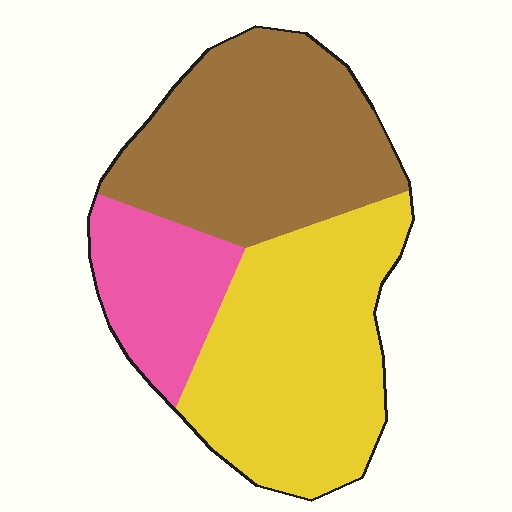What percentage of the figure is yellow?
Yellow covers 42% of the figure.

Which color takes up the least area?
Pink, at roughly 20%.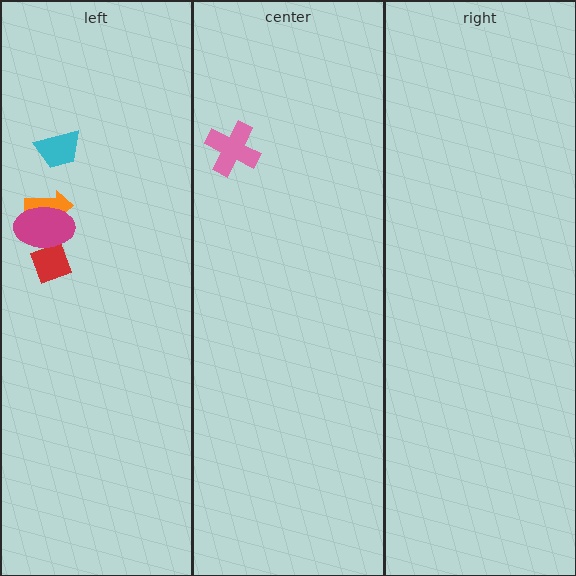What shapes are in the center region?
The pink cross.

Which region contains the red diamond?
The left region.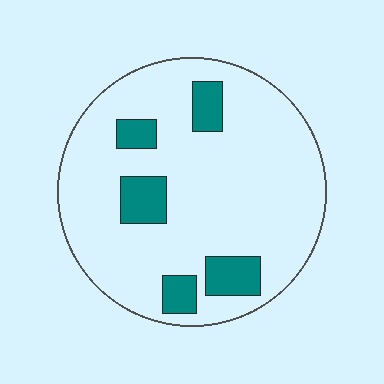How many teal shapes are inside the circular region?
5.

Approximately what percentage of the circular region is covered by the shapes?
Approximately 15%.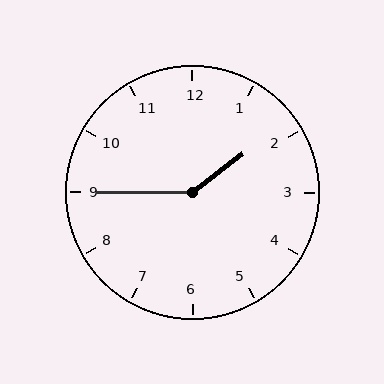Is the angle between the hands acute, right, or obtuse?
It is obtuse.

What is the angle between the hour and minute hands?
Approximately 142 degrees.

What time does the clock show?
1:45.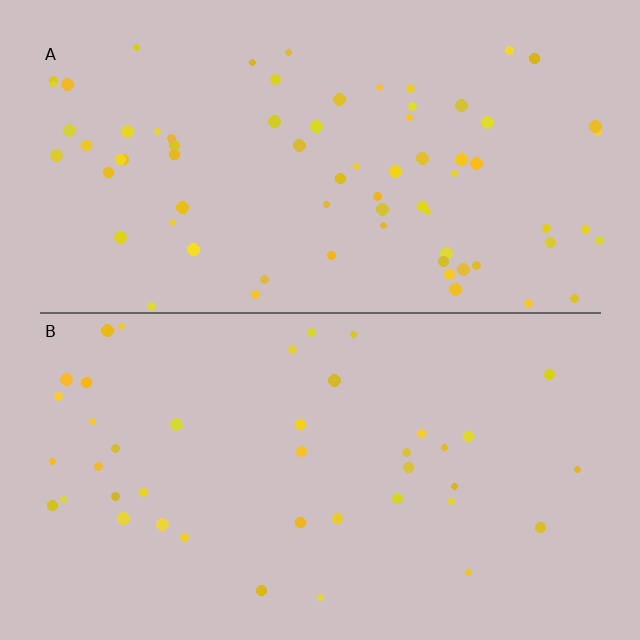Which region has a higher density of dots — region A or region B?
A (the top).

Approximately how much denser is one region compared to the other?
Approximately 1.7× — region A over region B.